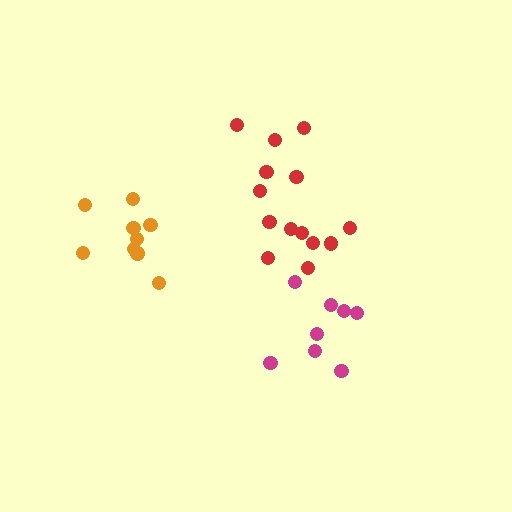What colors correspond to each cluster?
The clusters are colored: orange, magenta, red.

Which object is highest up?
The red cluster is topmost.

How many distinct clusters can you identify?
There are 3 distinct clusters.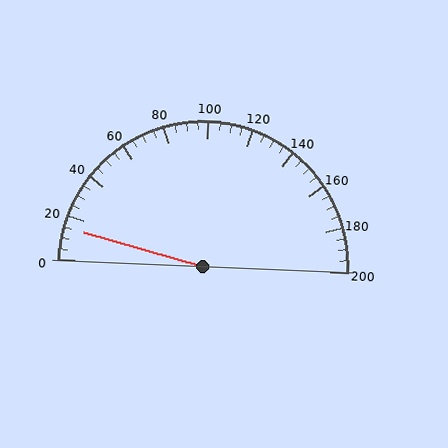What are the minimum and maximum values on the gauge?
The gauge ranges from 0 to 200.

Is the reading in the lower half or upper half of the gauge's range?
The reading is in the lower half of the range (0 to 200).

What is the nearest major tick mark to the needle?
The nearest major tick mark is 20.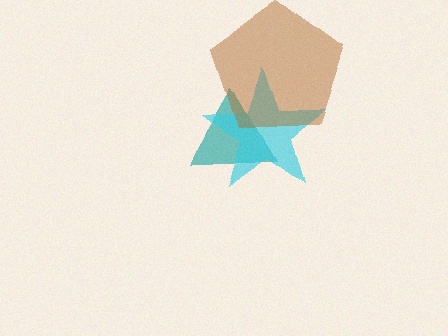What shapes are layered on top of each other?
The layered shapes are: a teal triangle, a cyan star, a brown pentagon.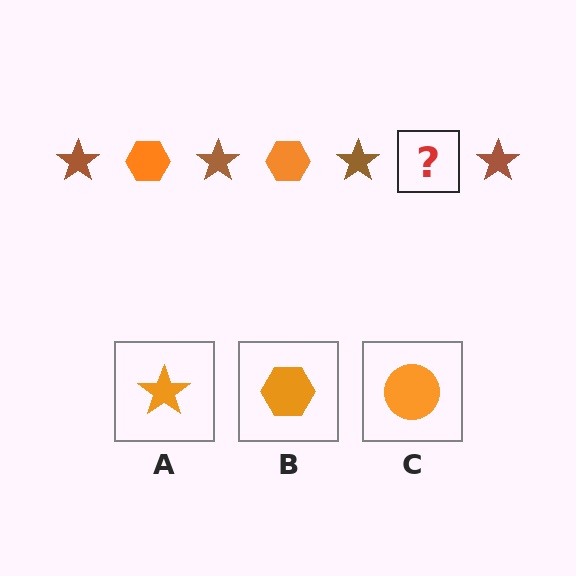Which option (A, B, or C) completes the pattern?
B.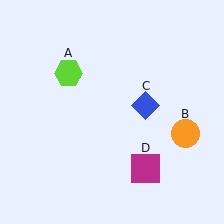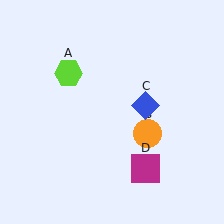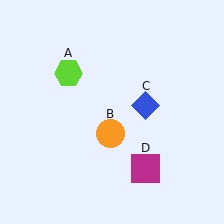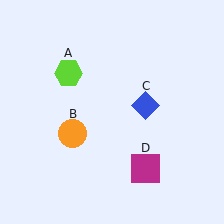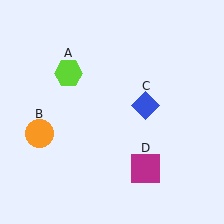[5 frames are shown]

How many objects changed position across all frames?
1 object changed position: orange circle (object B).